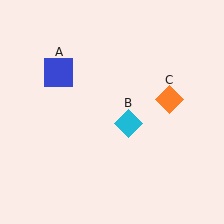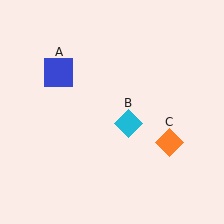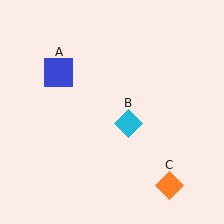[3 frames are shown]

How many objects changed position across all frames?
1 object changed position: orange diamond (object C).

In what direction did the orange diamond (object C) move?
The orange diamond (object C) moved down.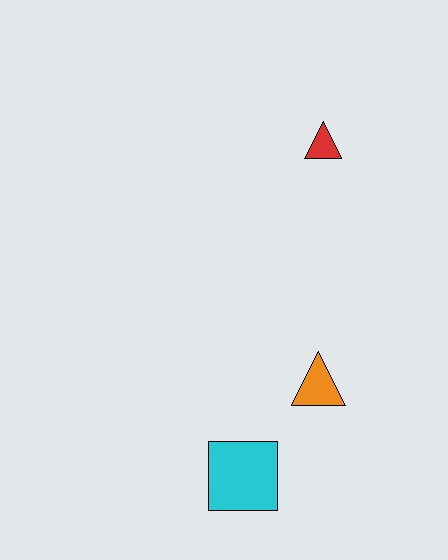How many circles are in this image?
There are no circles.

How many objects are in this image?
There are 3 objects.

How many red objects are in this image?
There is 1 red object.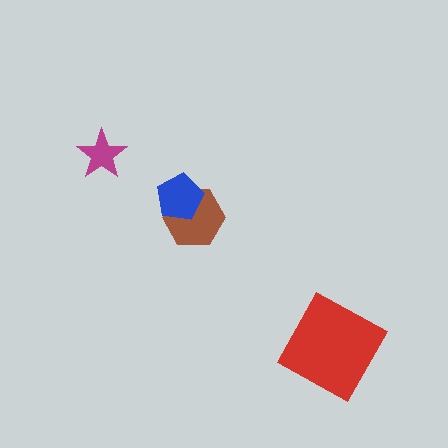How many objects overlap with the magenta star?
0 objects overlap with the magenta star.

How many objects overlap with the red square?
0 objects overlap with the red square.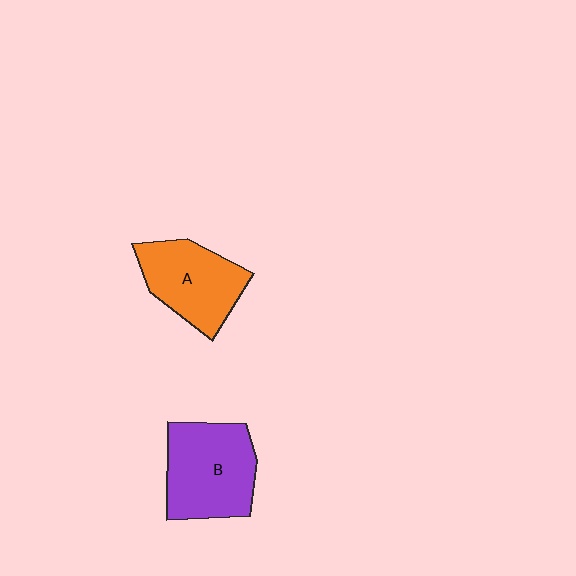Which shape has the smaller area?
Shape A (orange).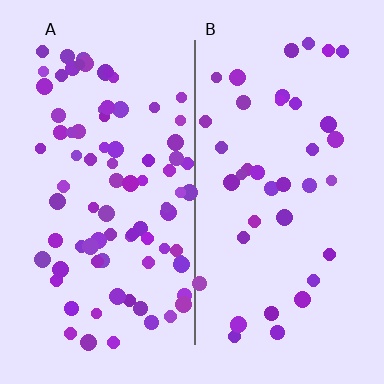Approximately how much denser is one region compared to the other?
Approximately 2.1× — region A over region B.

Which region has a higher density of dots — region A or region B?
A (the left).